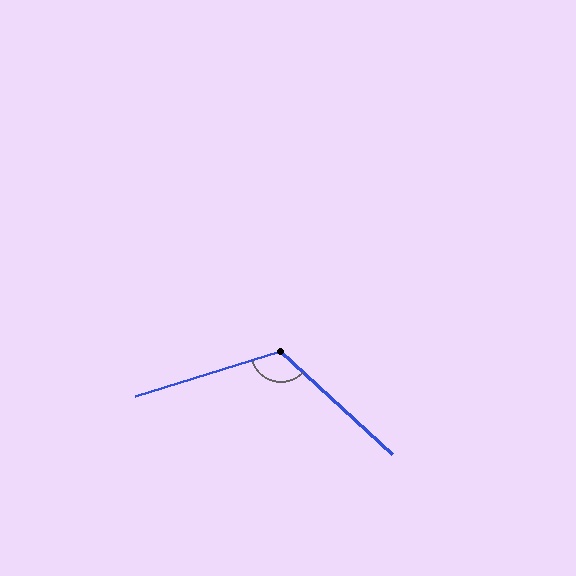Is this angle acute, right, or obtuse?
It is obtuse.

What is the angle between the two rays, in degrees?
Approximately 120 degrees.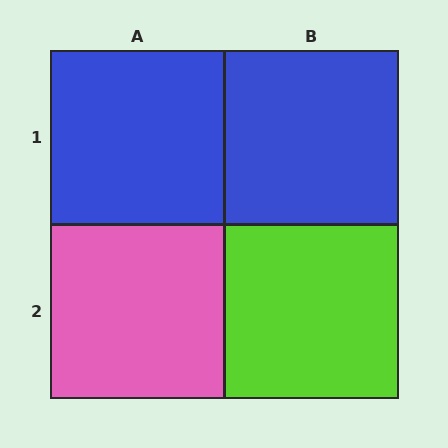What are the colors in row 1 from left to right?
Blue, blue.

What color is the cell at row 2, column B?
Lime.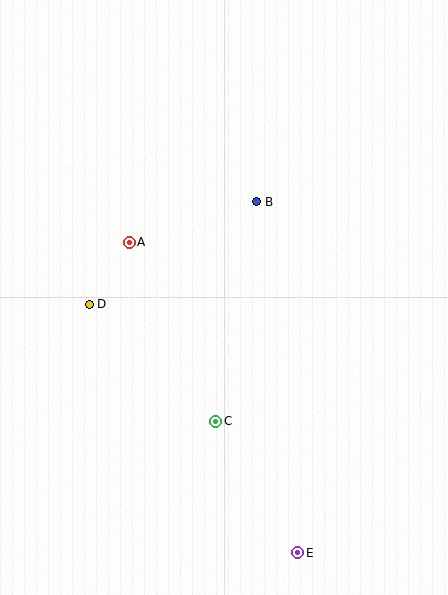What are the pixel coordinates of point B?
Point B is at (257, 202).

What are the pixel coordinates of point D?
Point D is at (89, 304).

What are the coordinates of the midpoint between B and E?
The midpoint between B and E is at (277, 377).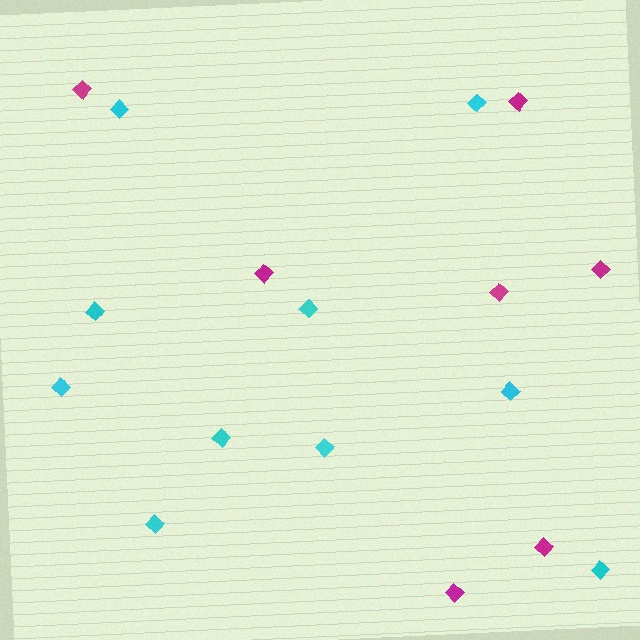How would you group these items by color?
There are 2 groups: one group of cyan diamonds (10) and one group of magenta diamonds (7).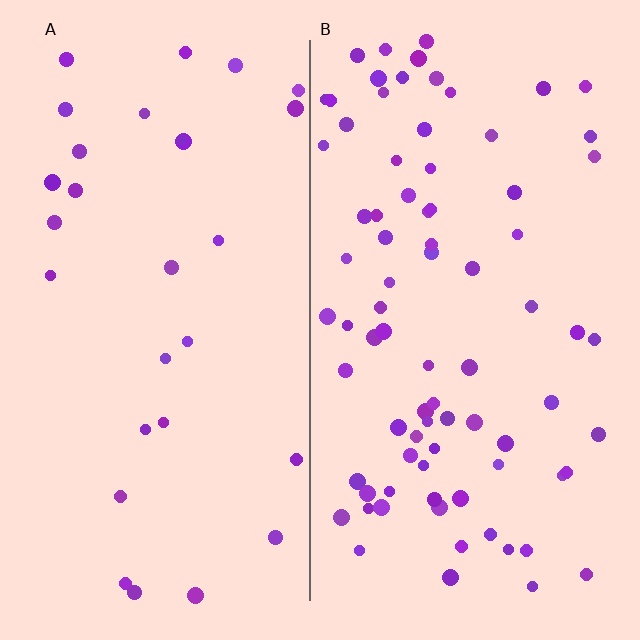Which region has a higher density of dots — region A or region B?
B (the right).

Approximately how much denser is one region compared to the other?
Approximately 2.8× — region B over region A.